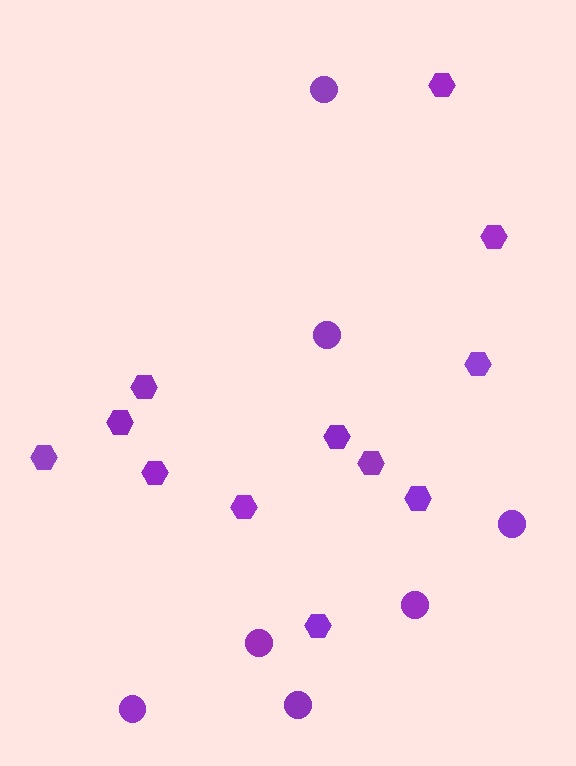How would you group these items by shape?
There are 2 groups: one group of circles (7) and one group of hexagons (12).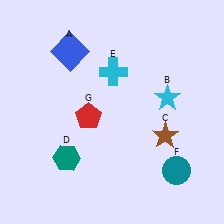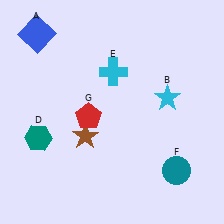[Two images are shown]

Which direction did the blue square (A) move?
The blue square (A) moved left.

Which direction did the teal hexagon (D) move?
The teal hexagon (D) moved left.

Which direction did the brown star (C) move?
The brown star (C) moved left.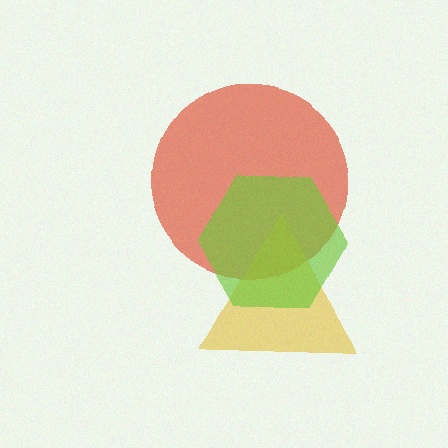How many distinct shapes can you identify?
There are 3 distinct shapes: a red circle, a yellow triangle, a lime hexagon.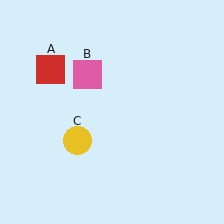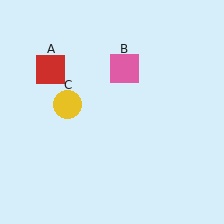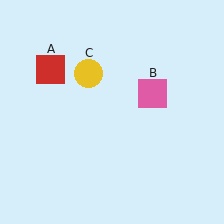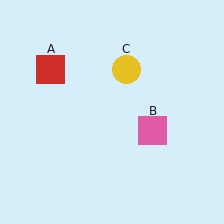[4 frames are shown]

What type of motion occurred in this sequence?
The pink square (object B), yellow circle (object C) rotated clockwise around the center of the scene.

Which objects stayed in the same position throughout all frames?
Red square (object A) remained stationary.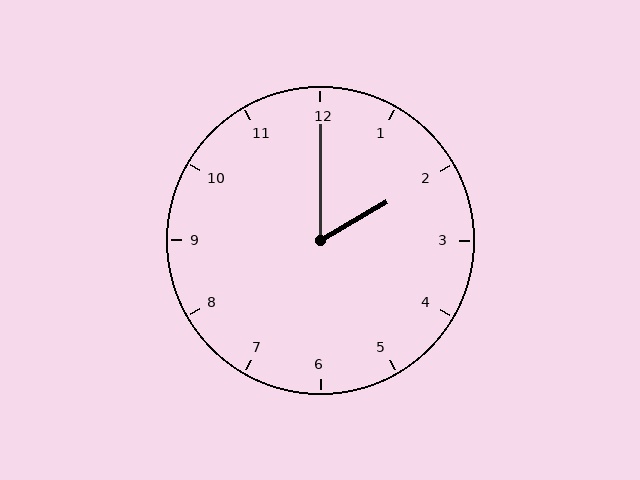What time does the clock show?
2:00.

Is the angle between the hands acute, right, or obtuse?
It is acute.